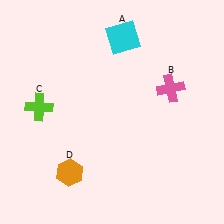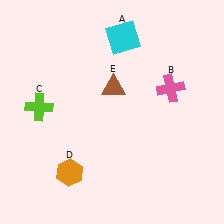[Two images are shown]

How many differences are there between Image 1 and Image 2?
There is 1 difference between the two images.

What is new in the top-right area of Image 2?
A brown triangle (E) was added in the top-right area of Image 2.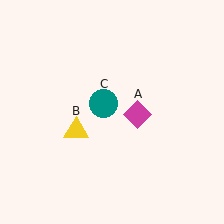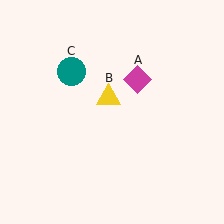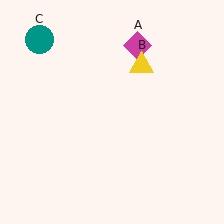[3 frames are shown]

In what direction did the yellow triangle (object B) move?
The yellow triangle (object B) moved up and to the right.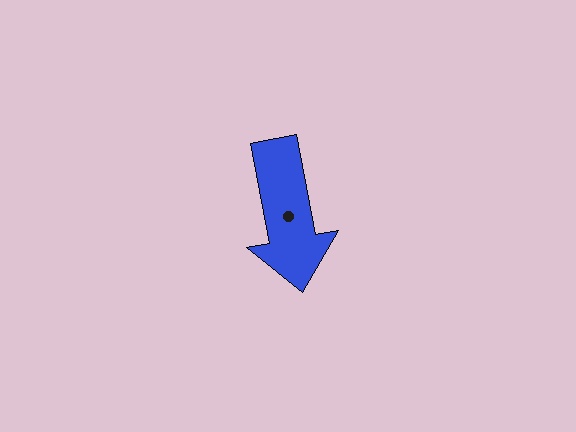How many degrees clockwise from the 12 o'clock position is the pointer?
Approximately 169 degrees.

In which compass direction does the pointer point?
South.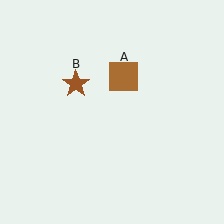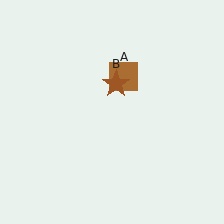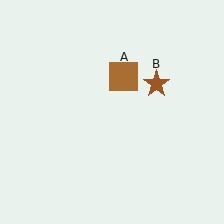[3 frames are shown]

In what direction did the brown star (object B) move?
The brown star (object B) moved right.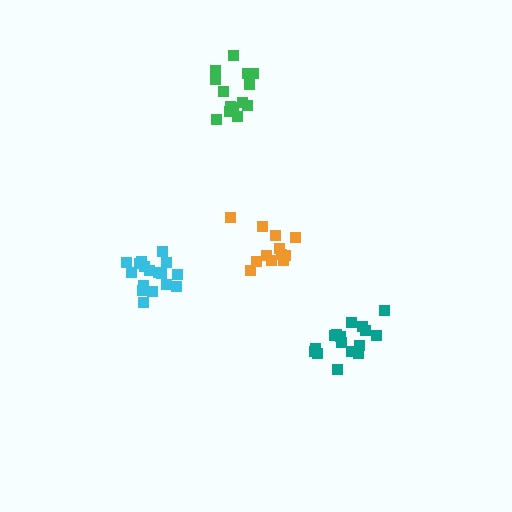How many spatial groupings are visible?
There are 4 spatial groupings.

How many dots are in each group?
Group 1: 14 dots, Group 2: 12 dots, Group 3: 17 dots, Group 4: 16 dots (59 total).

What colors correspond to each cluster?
The clusters are colored: green, orange, cyan, teal.